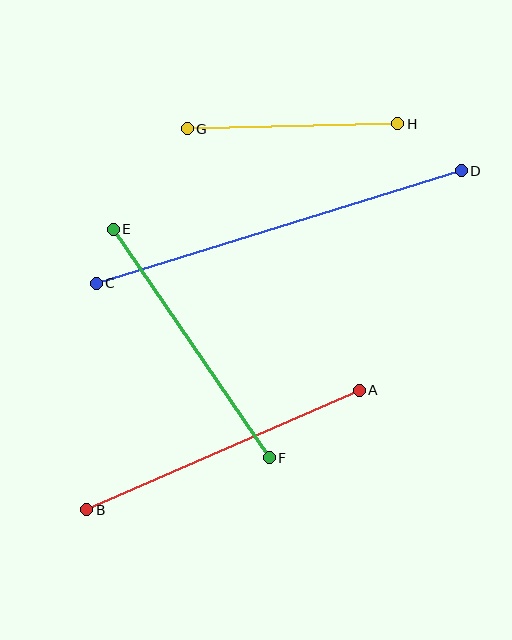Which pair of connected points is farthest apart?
Points C and D are farthest apart.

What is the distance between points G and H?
The distance is approximately 211 pixels.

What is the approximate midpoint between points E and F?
The midpoint is at approximately (191, 344) pixels.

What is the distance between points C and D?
The distance is approximately 382 pixels.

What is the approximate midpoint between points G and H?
The midpoint is at approximately (293, 126) pixels.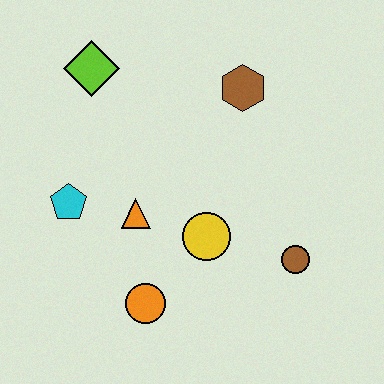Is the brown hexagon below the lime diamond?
Yes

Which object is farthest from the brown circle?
The lime diamond is farthest from the brown circle.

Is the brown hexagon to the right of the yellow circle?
Yes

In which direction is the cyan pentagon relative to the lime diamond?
The cyan pentagon is below the lime diamond.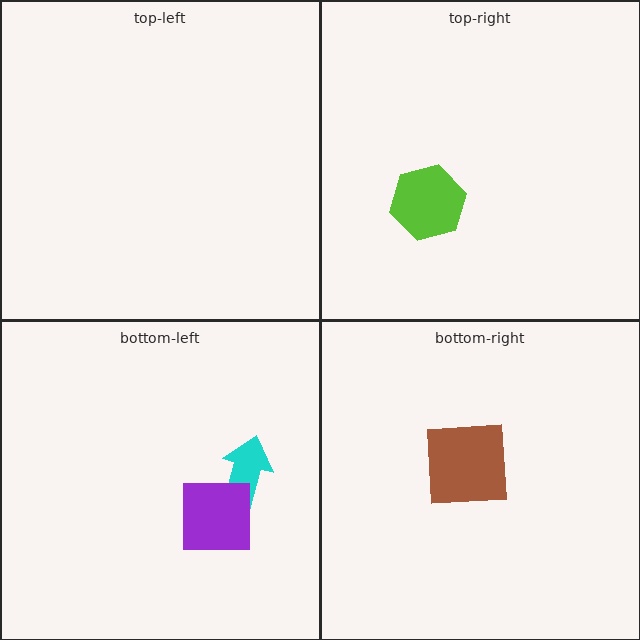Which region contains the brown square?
The bottom-right region.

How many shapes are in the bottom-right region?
1.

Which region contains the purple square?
The bottom-left region.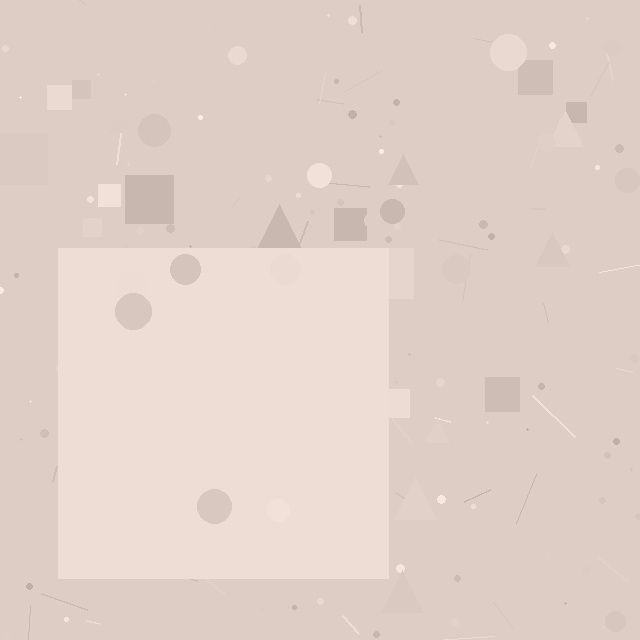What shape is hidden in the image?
A square is hidden in the image.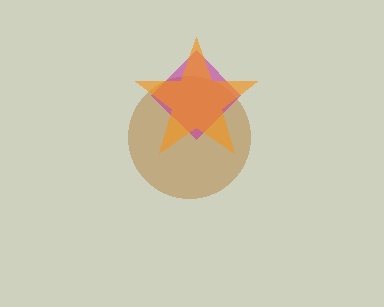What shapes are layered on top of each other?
The layered shapes are: a brown circle, a magenta diamond, an orange star.